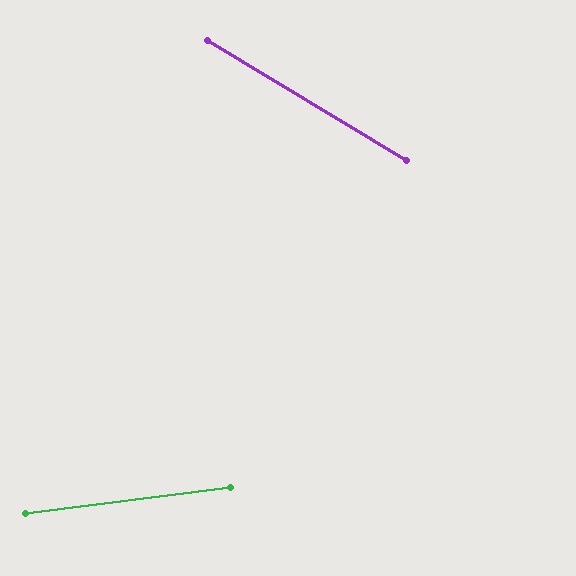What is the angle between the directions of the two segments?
Approximately 39 degrees.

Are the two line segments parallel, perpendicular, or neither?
Neither parallel nor perpendicular — they differ by about 39°.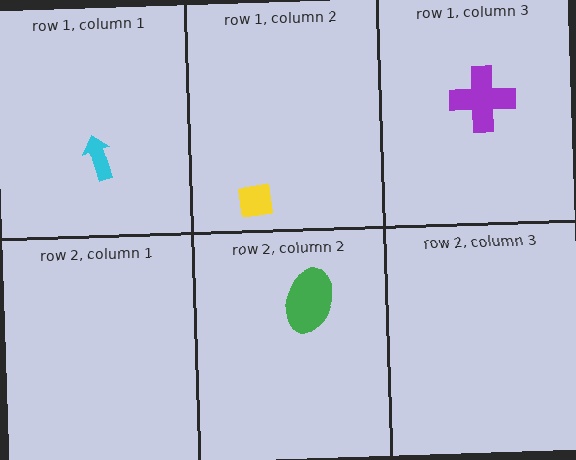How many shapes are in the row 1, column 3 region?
1.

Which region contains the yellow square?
The row 1, column 2 region.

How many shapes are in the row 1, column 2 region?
1.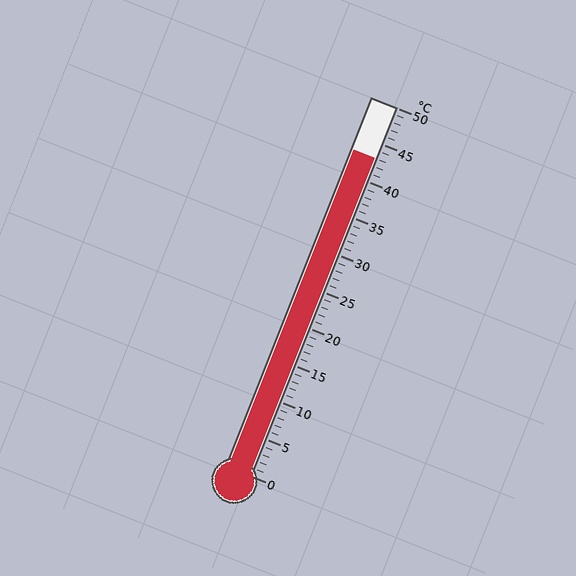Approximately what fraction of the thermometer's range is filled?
The thermometer is filled to approximately 85% of its range.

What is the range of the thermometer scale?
The thermometer scale ranges from 0°C to 50°C.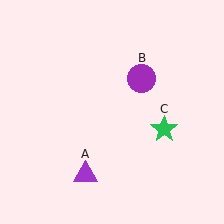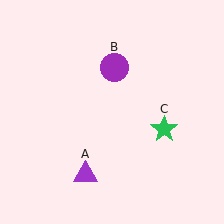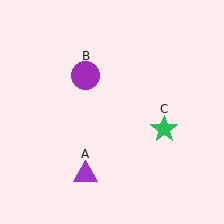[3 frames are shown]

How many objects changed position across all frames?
1 object changed position: purple circle (object B).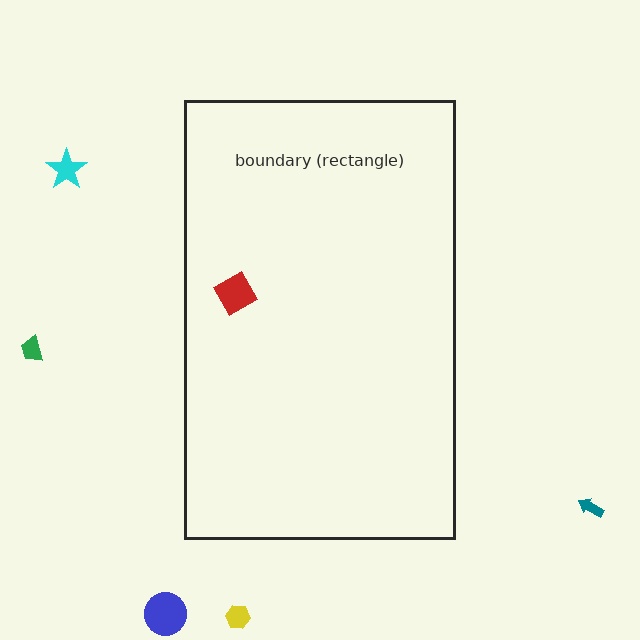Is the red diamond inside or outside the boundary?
Inside.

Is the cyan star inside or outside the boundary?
Outside.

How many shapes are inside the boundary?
1 inside, 5 outside.